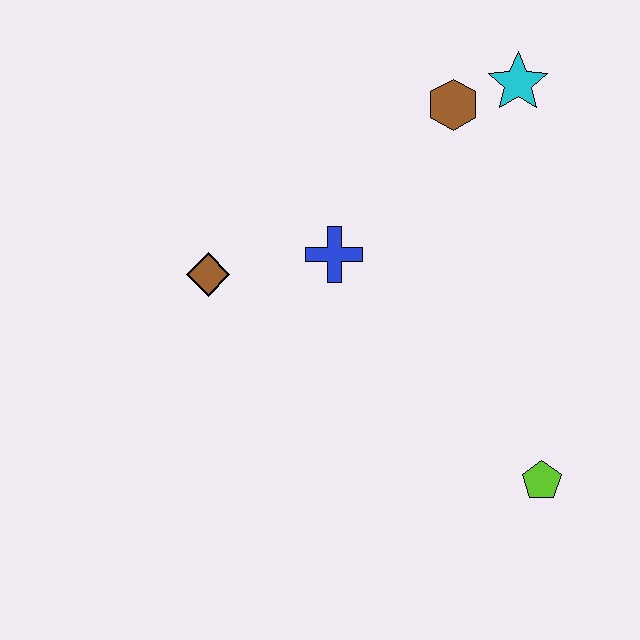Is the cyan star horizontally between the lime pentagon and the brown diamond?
Yes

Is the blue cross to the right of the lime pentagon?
No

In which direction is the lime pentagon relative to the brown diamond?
The lime pentagon is to the right of the brown diamond.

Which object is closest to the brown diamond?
The blue cross is closest to the brown diamond.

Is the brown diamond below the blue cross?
Yes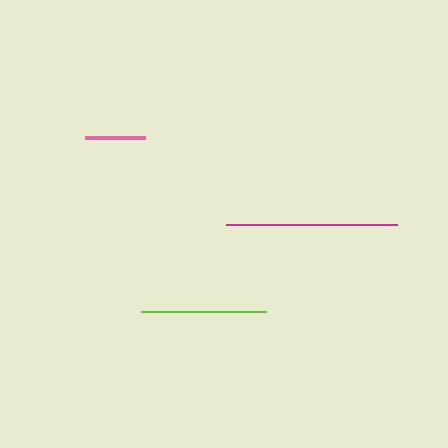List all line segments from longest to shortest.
From longest to shortest: magenta, lime, pink.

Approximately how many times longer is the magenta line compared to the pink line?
The magenta line is approximately 2.8 times the length of the pink line.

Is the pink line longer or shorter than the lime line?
The lime line is longer than the pink line.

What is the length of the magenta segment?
The magenta segment is approximately 171 pixels long.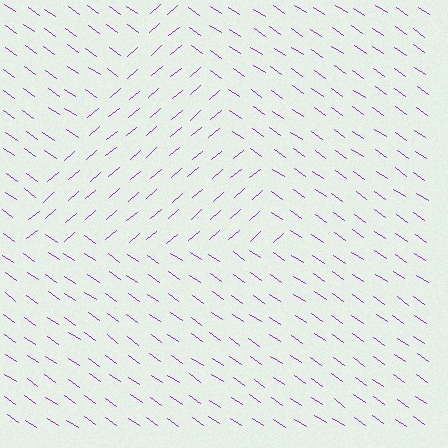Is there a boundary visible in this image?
Yes, there is a texture boundary formed by a change in line orientation.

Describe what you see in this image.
The image is filled with small purple line segments. A triangle region in the image has lines oriented differently from the surrounding lines, creating a visible texture boundary.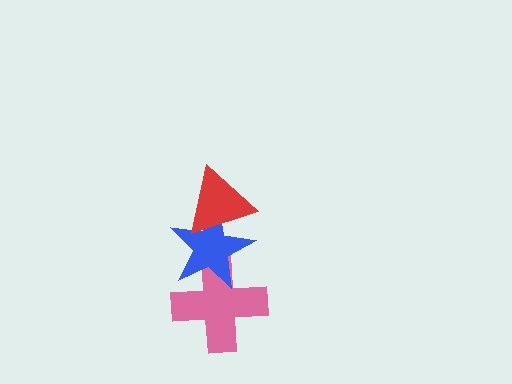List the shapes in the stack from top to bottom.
From top to bottom: the red triangle, the blue star, the pink cross.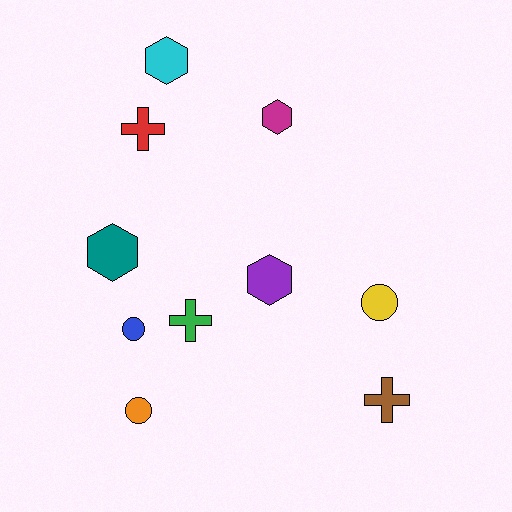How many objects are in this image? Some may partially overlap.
There are 10 objects.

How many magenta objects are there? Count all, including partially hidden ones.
There is 1 magenta object.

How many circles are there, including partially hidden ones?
There are 3 circles.